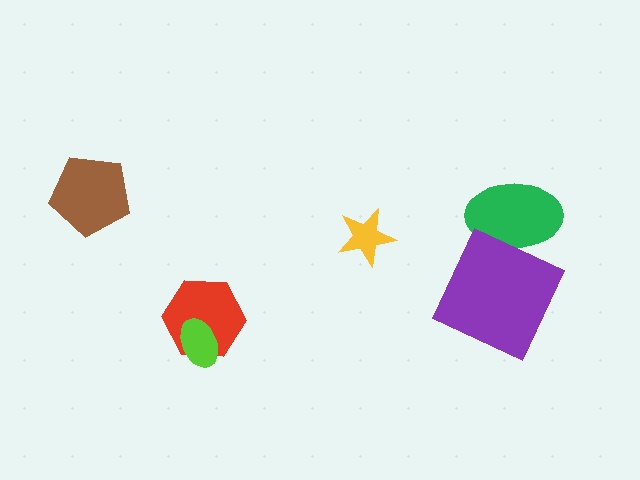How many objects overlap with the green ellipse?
1 object overlaps with the green ellipse.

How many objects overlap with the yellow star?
0 objects overlap with the yellow star.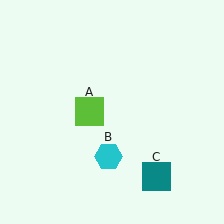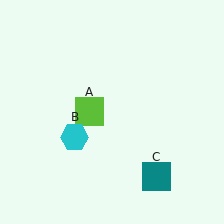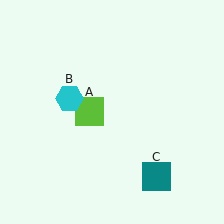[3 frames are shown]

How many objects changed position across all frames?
1 object changed position: cyan hexagon (object B).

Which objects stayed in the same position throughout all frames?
Lime square (object A) and teal square (object C) remained stationary.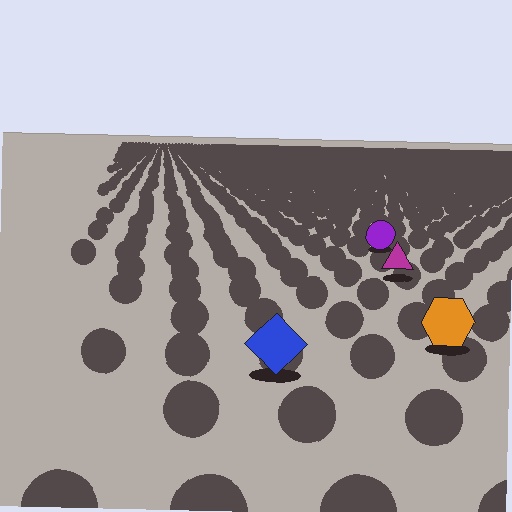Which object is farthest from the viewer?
The purple circle is farthest from the viewer. It appears smaller and the ground texture around it is denser.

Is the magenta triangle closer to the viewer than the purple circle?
Yes. The magenta triangle is closer — you can tell from the texture gradient: the ground texture is coarser near it.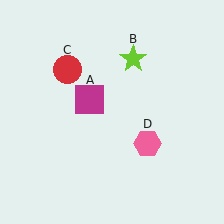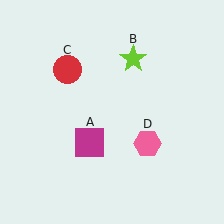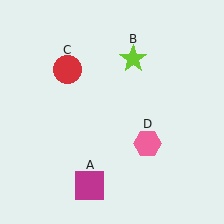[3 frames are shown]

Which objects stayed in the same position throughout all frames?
Lime star (object B) and red circle (object C) and pink hexagon (object D) remained stationary.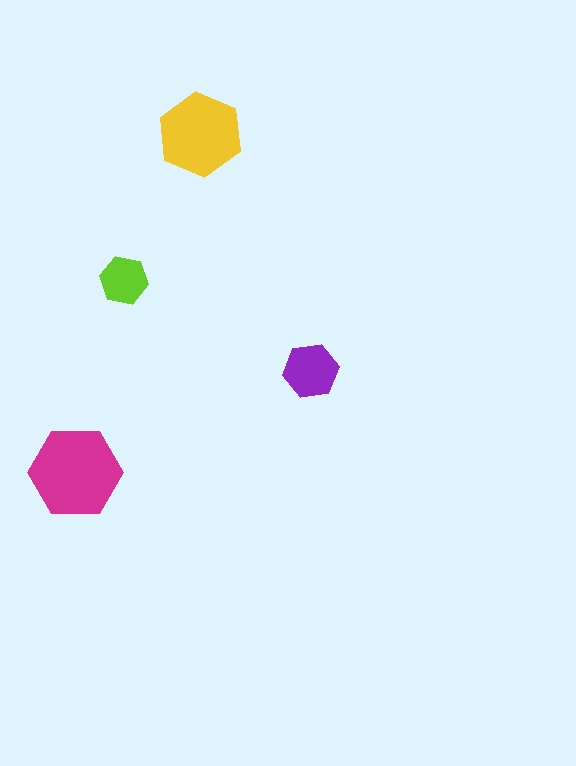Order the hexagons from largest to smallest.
the magenta one, the yellow one, the purple one, the lime one.